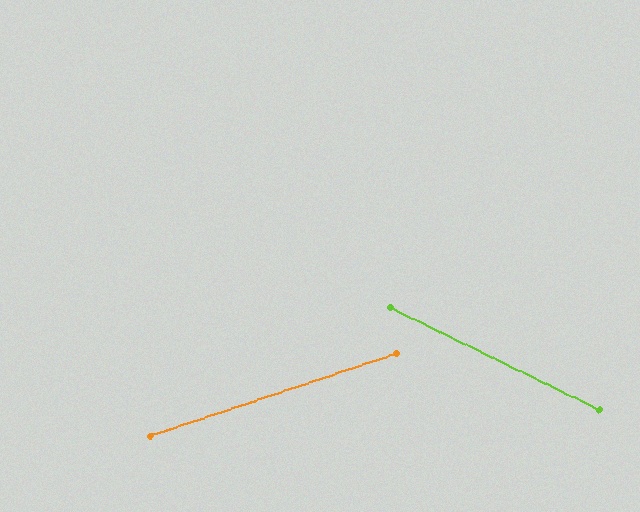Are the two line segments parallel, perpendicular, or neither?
Neither parallel nor perpendicular — they differ by about 45°.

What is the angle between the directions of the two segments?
Approximately 45 degrees.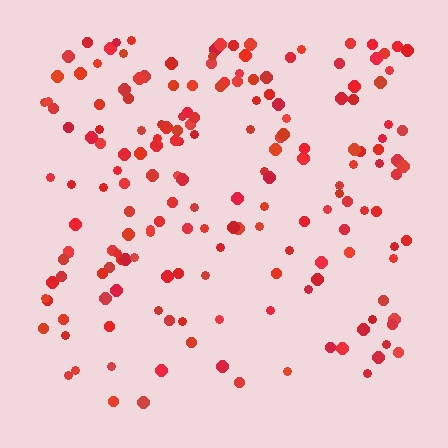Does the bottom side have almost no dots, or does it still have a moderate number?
Still a moderate number, just noticeably fewer than the top.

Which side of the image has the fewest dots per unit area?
The bottom.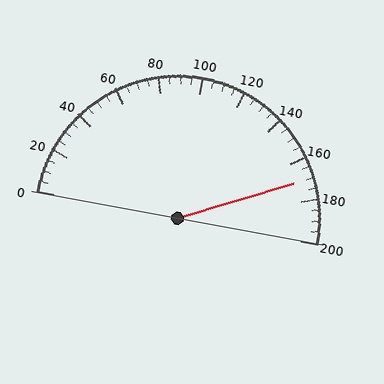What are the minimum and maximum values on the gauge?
The gauge ranges from 0 to 200.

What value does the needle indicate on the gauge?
The needle indicates approximately 170.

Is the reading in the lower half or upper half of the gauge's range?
The reading is in the upper half of the range (0 to 200).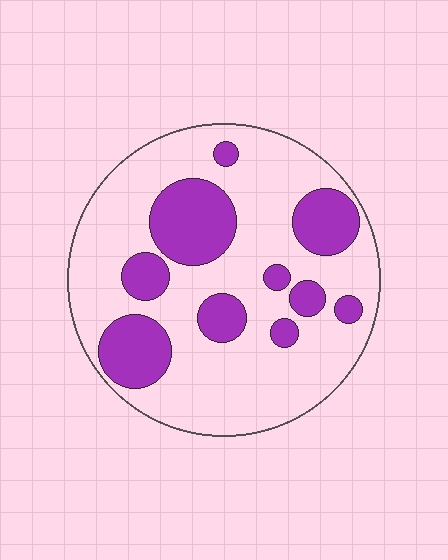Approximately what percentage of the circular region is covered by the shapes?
Approximately 30%.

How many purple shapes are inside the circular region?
10.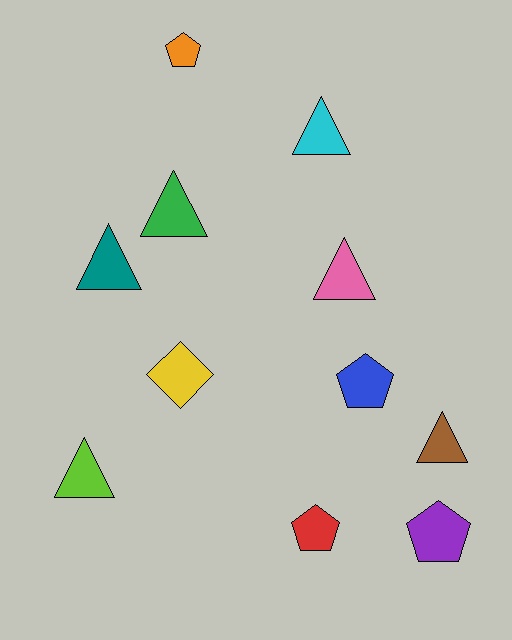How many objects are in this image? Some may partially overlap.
There are 11 objects.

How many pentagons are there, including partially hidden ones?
There are 4 pentagons.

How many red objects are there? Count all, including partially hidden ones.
There is 1 red object.